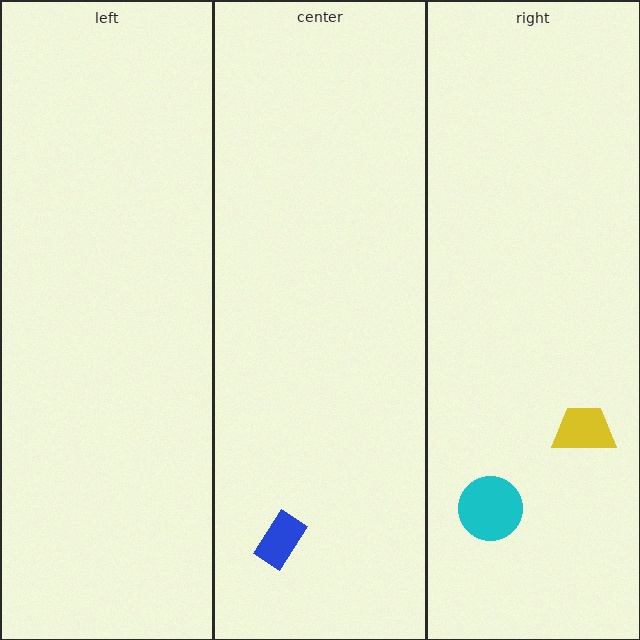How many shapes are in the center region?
1.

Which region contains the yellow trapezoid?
The right region.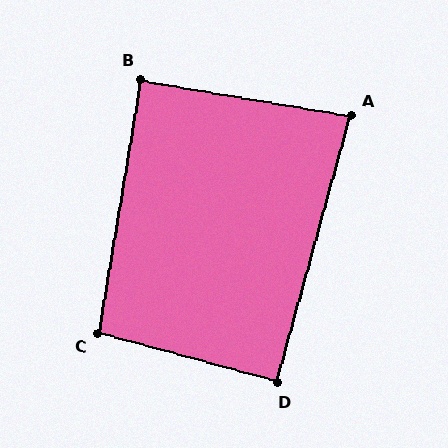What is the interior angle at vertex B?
Approximately 90 degrees (approximately right).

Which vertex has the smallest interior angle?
A, at approximately 84 degrees.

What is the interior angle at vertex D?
Approximately 90 degrees (approximately right).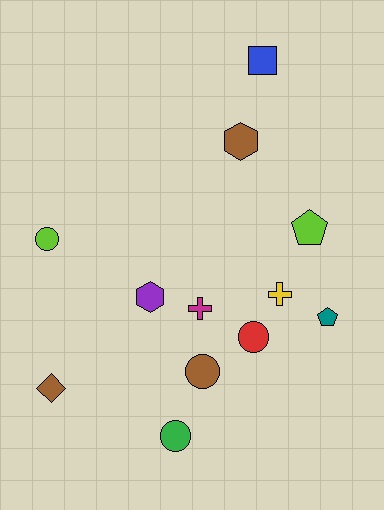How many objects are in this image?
There are 12 objects.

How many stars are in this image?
There are no stars.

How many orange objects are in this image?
There are no orange objects.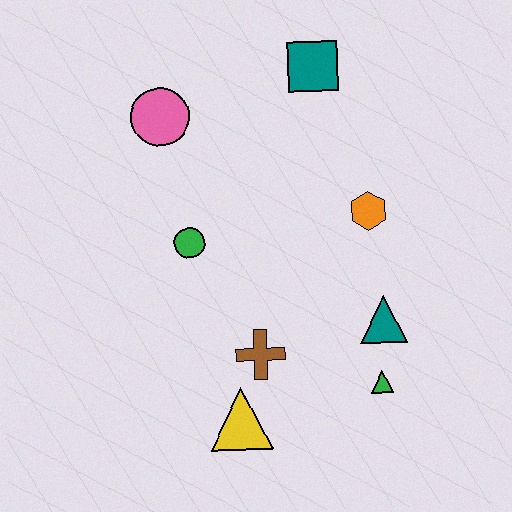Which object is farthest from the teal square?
The yellow triangle is farthest from the teal square.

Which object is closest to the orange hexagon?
The teal triangle is closest to the orange hexagon.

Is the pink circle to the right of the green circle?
No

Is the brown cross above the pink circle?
No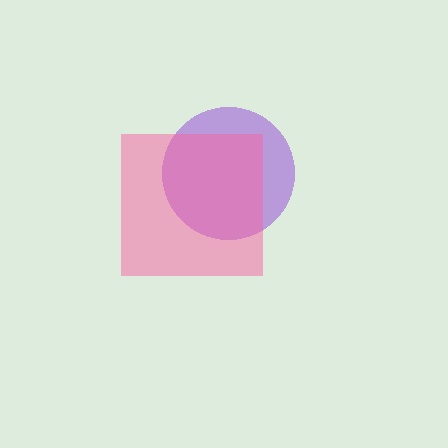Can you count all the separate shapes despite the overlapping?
Yes, there are 2 separate shapes.